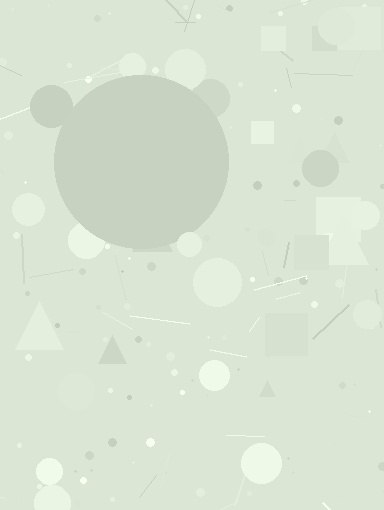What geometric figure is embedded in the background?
A circle is embedded in the background.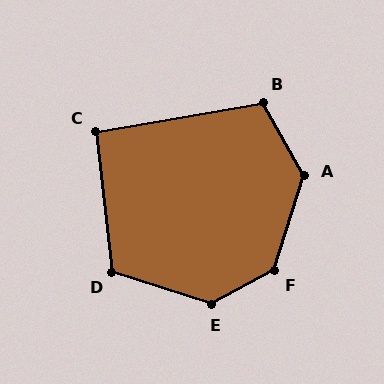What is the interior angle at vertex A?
Approximately 132 degrees (obtuse).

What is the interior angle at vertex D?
Approximately 114 degrees (obtuse).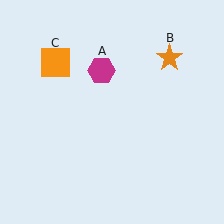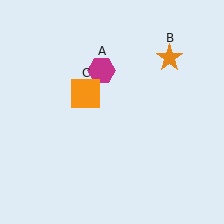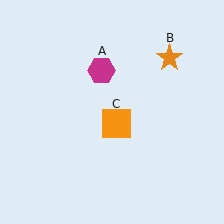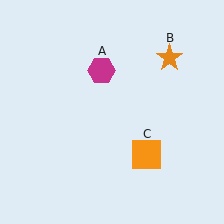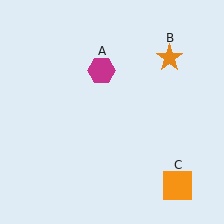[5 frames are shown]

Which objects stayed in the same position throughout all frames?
Magenta hexagon (object A) and orange star (object B) remained stationary.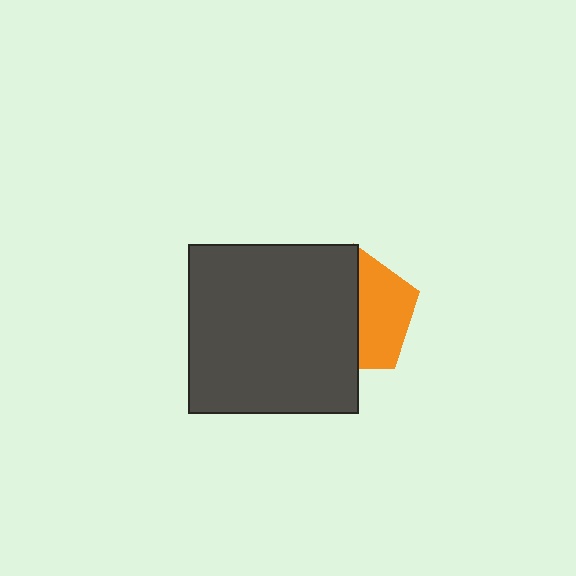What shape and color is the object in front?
The object in front is a dark gray square.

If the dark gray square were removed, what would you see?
You would see the complete orange pentagon.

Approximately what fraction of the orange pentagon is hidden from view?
Roughly 56% of the orange pentagon is hidden behind the dark gray square.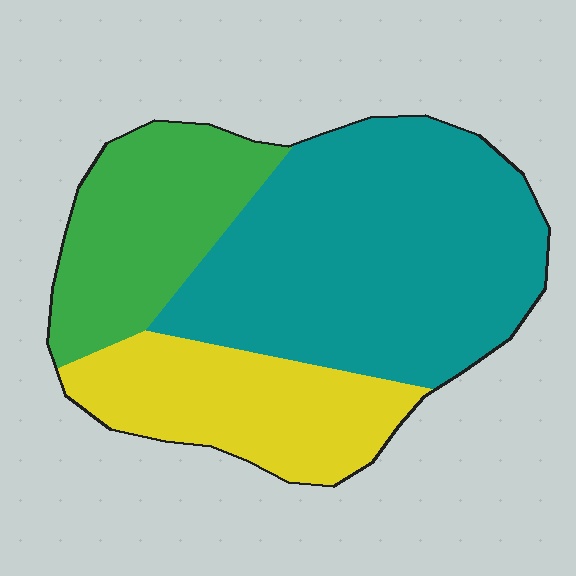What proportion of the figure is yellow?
Yellow covers roughly 25% of the figure.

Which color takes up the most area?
Teal, at roughly 55%.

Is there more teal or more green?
Teal.